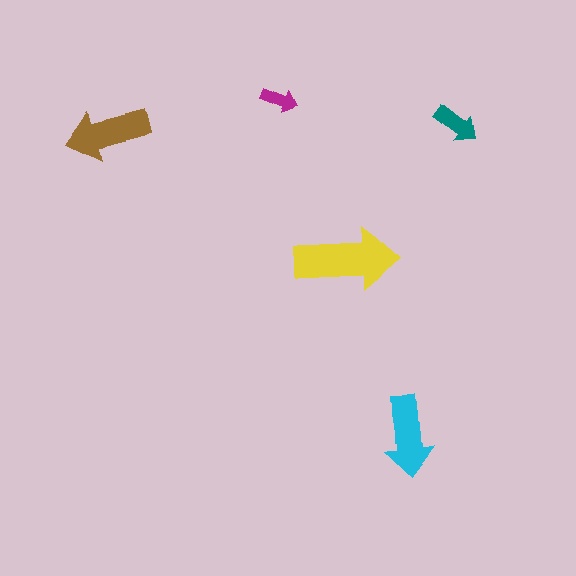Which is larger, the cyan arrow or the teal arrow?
The cyan one.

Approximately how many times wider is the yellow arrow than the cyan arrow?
About 1.5 times wider.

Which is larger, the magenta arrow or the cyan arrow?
The cyan one.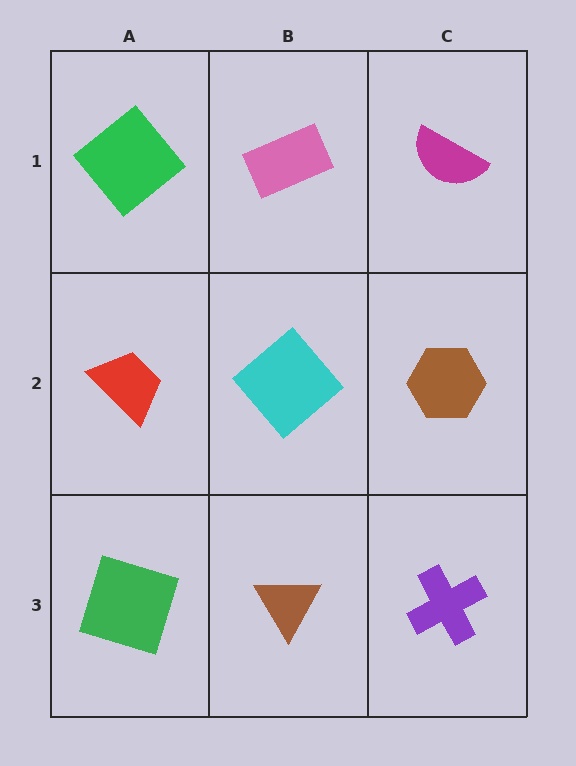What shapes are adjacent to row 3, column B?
A cyan diamond (row 2, column B), a green square (row 3, column A), a purple cross (row 3, column C).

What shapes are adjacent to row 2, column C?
A magenta semicircle (row 1, column C), a purple cross (row 3, column C), a cyan diamond (row 2, column B).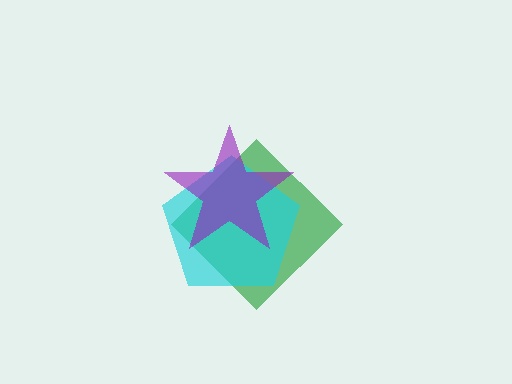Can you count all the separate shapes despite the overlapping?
Yes, there are 3 separate shapes.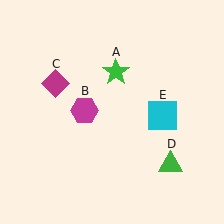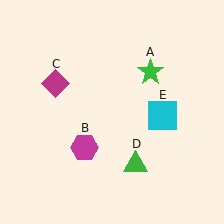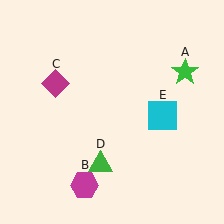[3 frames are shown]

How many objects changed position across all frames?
3 objects changed position: green star (object A), magenta hexagon (object B), green triangle (object D).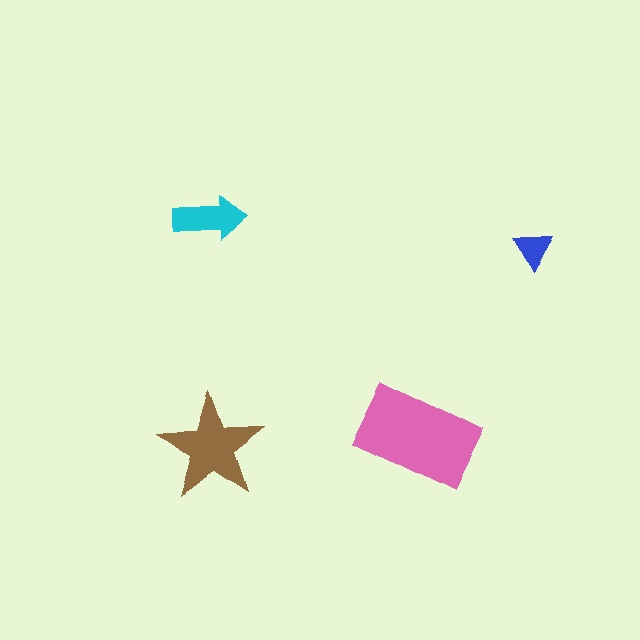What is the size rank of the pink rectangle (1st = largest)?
1st.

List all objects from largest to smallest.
The pink rectangle, the brown star, the cyan arrow, the blue triangle.